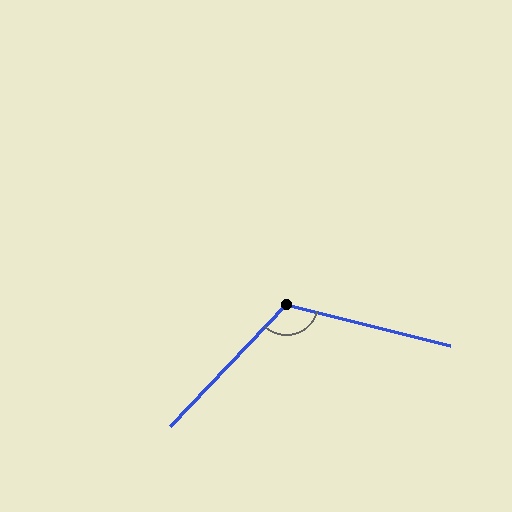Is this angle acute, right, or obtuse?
It is obtuse.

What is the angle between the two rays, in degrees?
Approximately 119 degrees.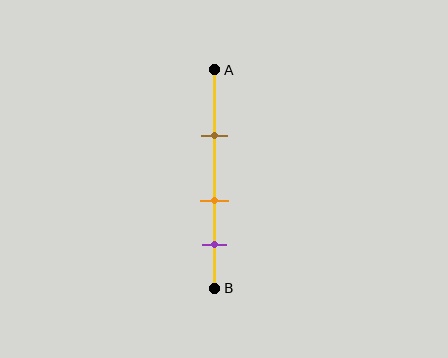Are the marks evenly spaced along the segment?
Yes, the marks are approximately evenly spaced.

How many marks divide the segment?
There are 3 marks dividing the segment.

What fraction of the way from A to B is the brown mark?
The brown mark is approximately 30% (0.3) of the way from A to B.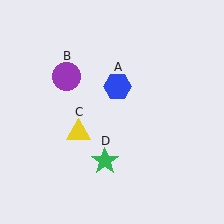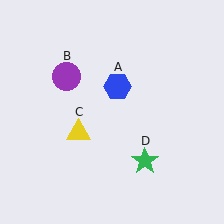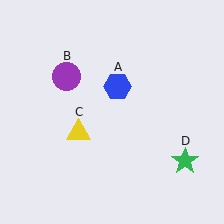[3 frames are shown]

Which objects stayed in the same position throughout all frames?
Blue hexagon (object A) and purple circle (object B) and yellow triangle (object C) remained stationary.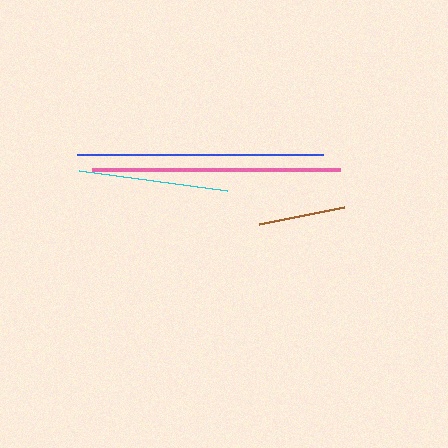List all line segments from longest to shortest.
From longest to shortest: pink, blue, cyan, brown.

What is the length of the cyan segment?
The cyan segment is approximately 150 pixels long.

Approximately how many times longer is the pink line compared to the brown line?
The pink line is approximately 2.9 times the length of the brown line.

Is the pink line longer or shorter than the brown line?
The pink line is longer than the brown line.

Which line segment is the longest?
The pink line is the longest at approximately 248 pixels.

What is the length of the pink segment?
The pink segment is approximately 248 pixels long.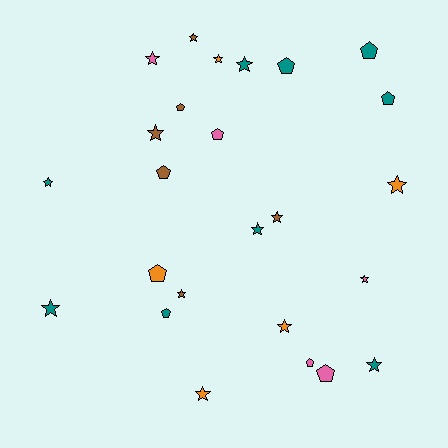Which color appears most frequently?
Teal, with 9 objects.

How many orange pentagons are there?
There is 1 orange pentagon.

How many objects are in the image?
There are 25 objects.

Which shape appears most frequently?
Star, with 15 objects.